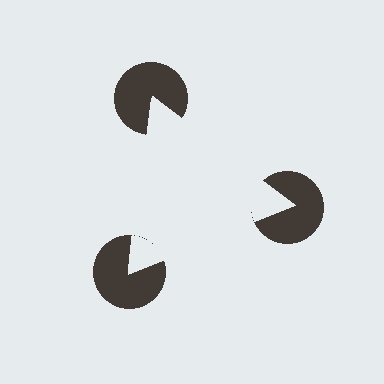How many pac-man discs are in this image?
There are 3 — one at each vertex of the illusory triangle.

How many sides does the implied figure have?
3 sides.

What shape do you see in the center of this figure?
An illusory triangle — its edges are inferred from the aligned wedge cuts in the pac-man discs, not physically drawn.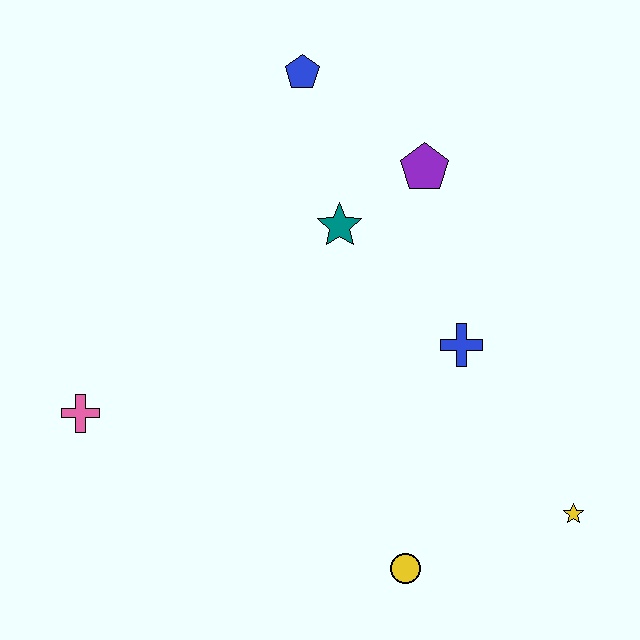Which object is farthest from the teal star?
The yellow star is farthest from the teal star.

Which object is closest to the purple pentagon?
The teal star is closest to the purple pentagon.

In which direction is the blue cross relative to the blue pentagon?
The blue cross is below the blue pentagon.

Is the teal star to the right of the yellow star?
No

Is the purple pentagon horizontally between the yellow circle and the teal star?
No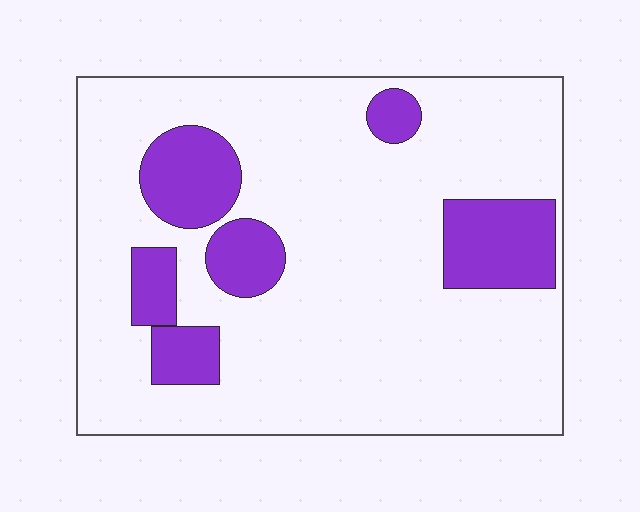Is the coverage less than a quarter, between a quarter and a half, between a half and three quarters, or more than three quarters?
Less than a quarter.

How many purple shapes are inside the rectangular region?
6.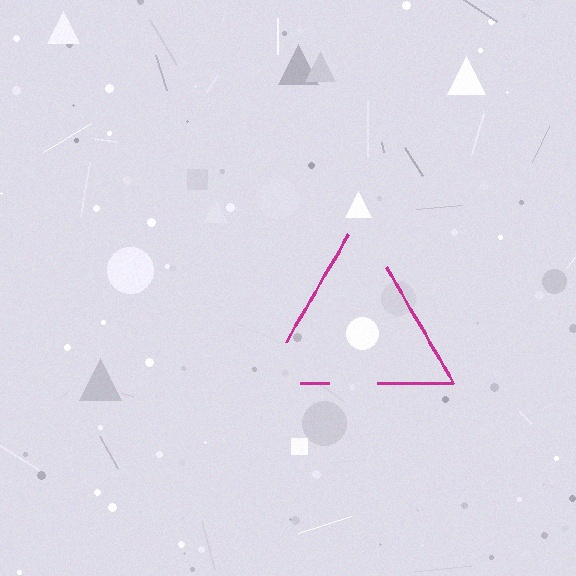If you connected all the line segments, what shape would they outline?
They would outline a triangle.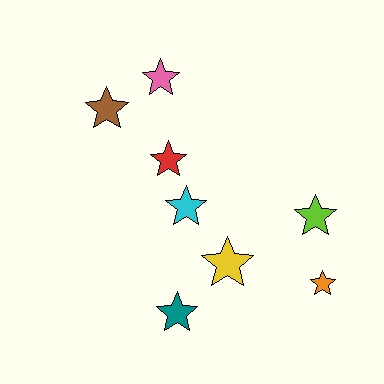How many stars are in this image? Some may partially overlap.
There are 8 stars.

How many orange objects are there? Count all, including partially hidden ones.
There is 1 orange object.